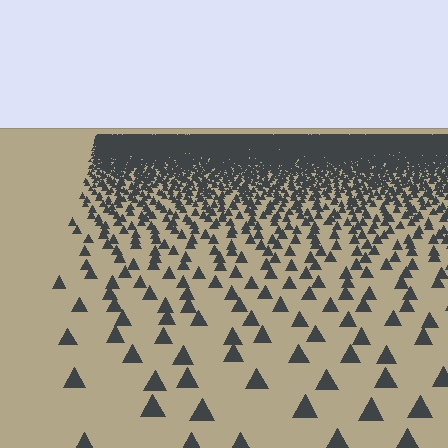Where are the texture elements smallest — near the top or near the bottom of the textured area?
Near the top.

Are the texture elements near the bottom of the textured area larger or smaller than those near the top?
Larger. Near the bottom, elements are closer to the viewer and appear at a bigger on-screen size.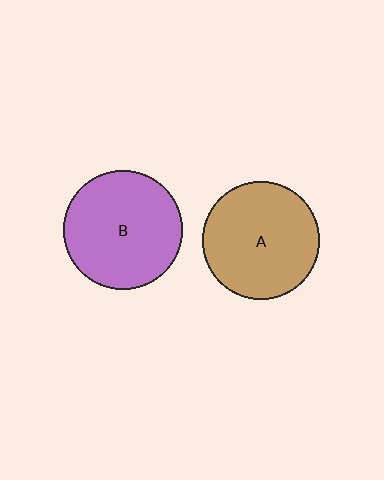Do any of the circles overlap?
No, none of the circles overlap.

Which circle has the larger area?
Circle B (purple).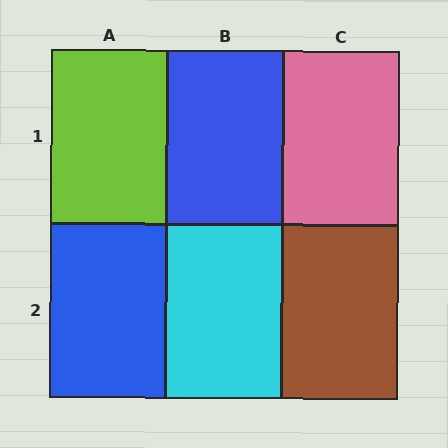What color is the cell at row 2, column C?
Brown.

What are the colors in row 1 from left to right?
Lime, blue, pink.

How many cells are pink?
1 cell is pink.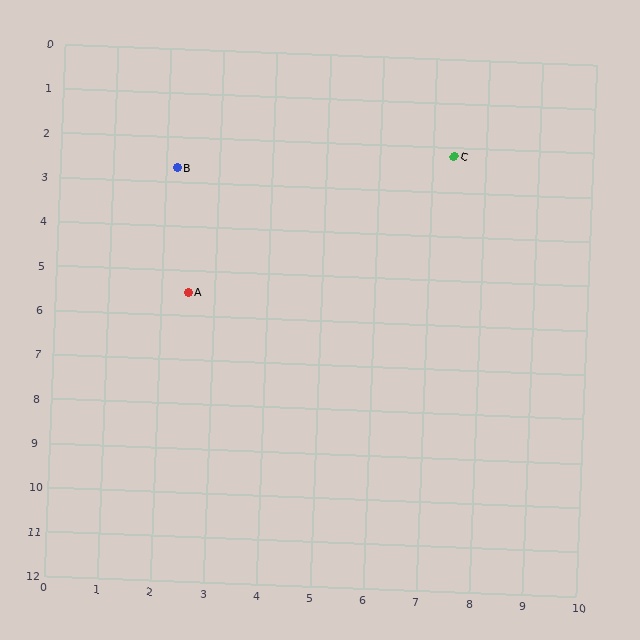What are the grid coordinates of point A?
Point A is at approximately (2.5, 5.5).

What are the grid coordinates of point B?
Point B is at approximately (2.2, 2.7).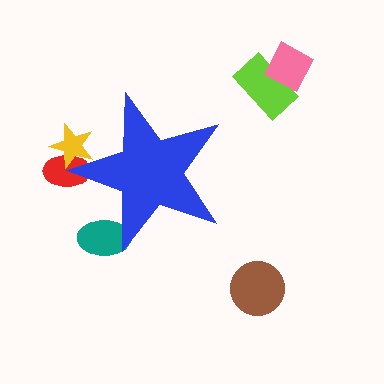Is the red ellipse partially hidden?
Yes, the red ellipse is partially hidden behind the blue star.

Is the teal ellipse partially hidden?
Yes, the teal ellipse is partially hidden behind the blue star.